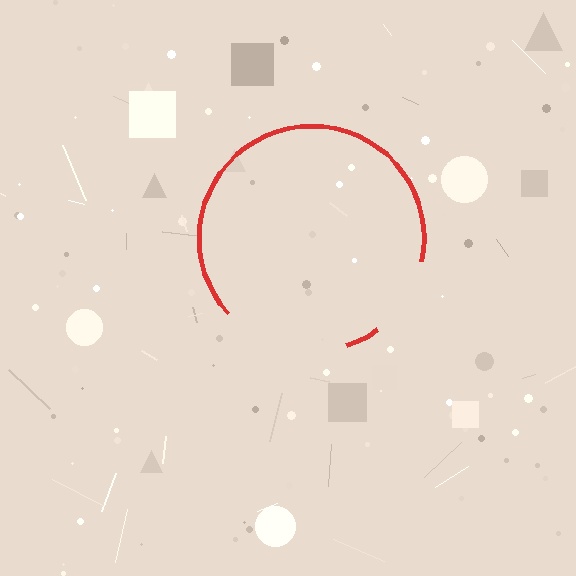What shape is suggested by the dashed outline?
The dashed outline suggests a circle.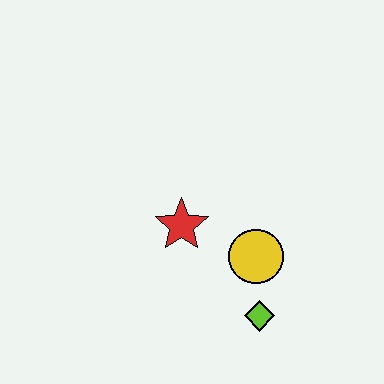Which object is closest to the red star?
The yellow circle is closest to the red star.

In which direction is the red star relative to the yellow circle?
The red star is to the left of the yellow circle.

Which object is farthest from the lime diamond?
The red star is farthest from the lime diamond.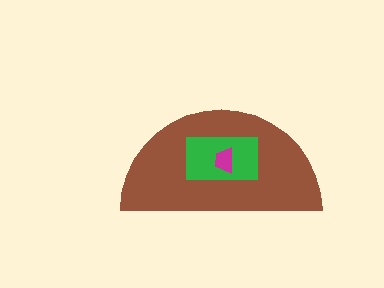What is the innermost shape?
The magenta trapezoid.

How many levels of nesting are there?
3.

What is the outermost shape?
The brown semicircle.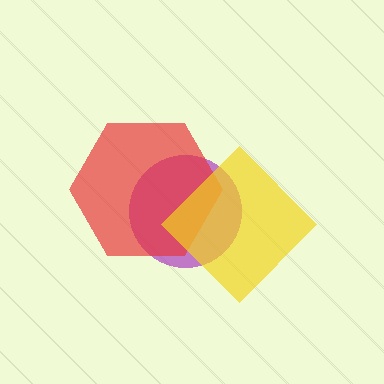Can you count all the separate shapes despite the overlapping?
Yes, there are 3 separate shapes.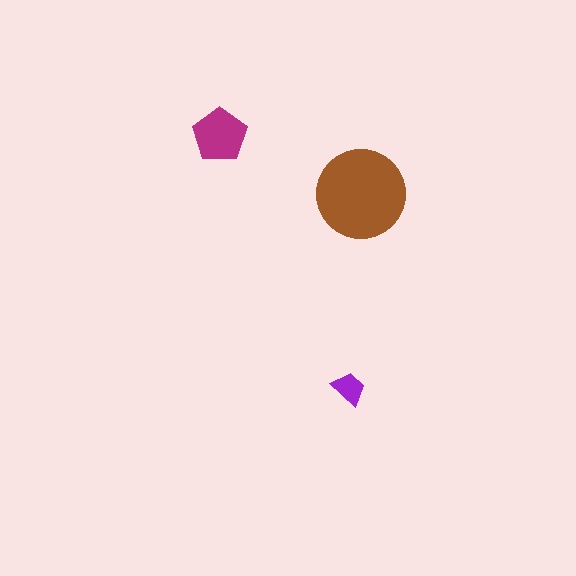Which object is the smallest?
The purple trapezoid.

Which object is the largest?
The brown circle.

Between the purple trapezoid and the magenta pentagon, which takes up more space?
The magenta pentagon.